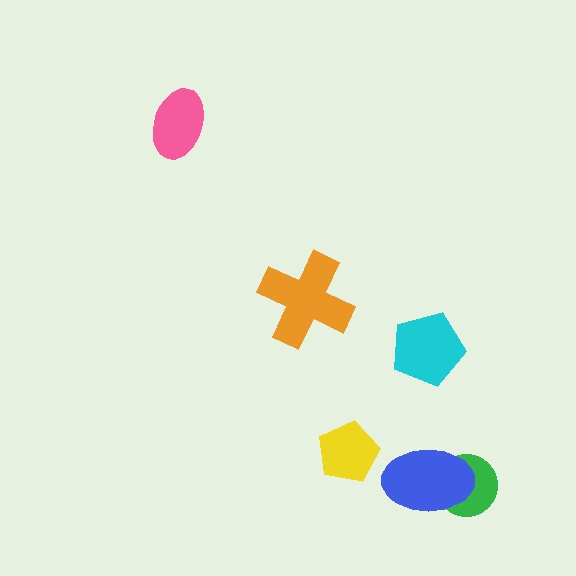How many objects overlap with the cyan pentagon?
0 objects overlap with the cyan pentagon.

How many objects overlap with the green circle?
1 object overlaps with the green circle.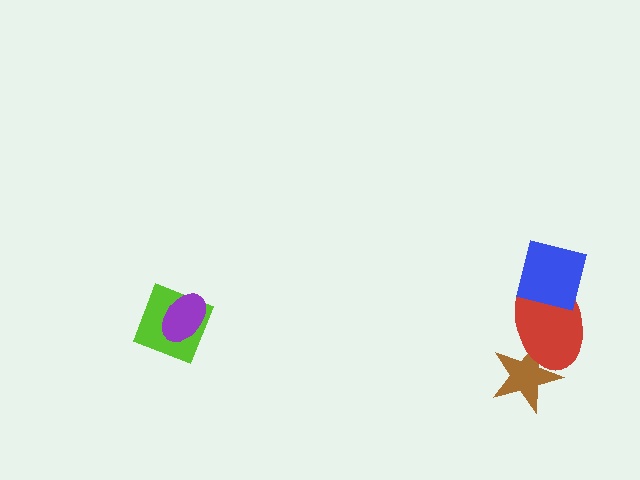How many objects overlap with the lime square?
1 object overlaps with the lime square.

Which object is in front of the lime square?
The purple ellipse is in front of the lime square.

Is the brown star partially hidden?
Yes, it is partially covered by another shape.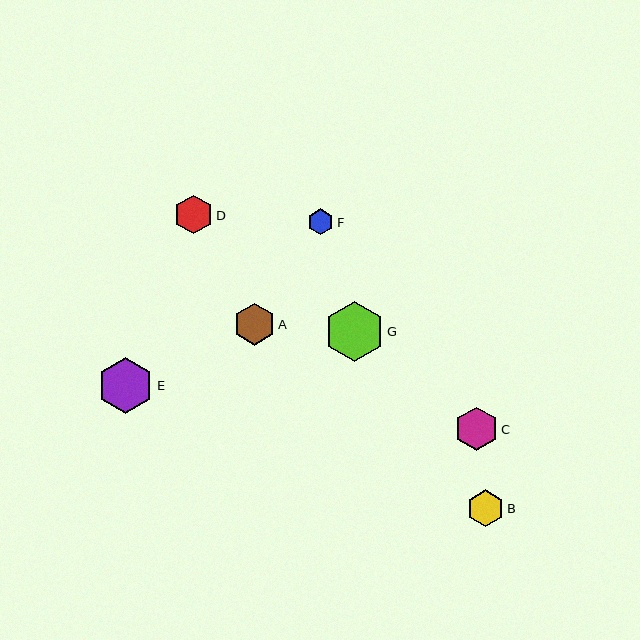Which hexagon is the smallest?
Hexagon F is the smallest with a size of approximately 26 pixels.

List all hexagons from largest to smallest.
From largest to smallest: G, E, C, A, D, B, F.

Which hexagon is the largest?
Hexagon G is the largest with a size of approximately 60 pixels.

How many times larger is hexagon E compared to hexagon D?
Hexagon E is approximately 1.5 times the size of hexagon D.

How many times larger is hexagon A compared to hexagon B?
Hexagon A is approximately 1.1 times the size of hexagon B.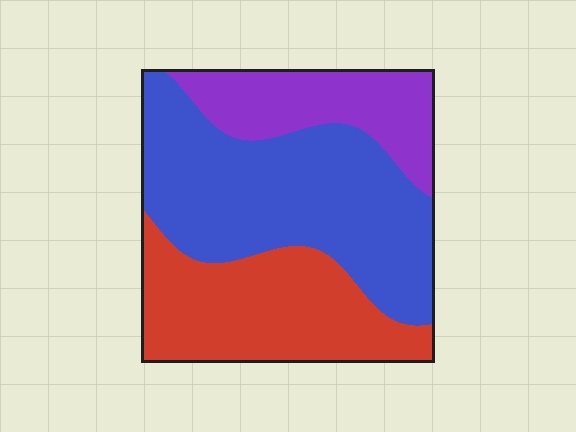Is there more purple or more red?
Red.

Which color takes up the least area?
Purple, at roughly 20%.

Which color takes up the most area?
Blue, at roughly 45%.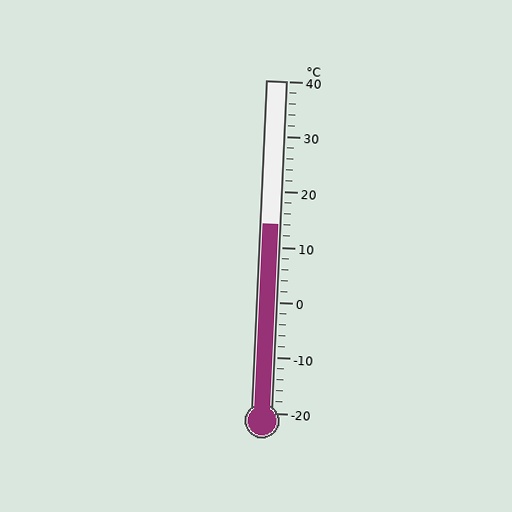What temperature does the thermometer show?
The thermometer shows approximately 14°C.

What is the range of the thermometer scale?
The thermometer scale ranges from -20°C to 40°C.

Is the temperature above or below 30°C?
The temperature is below 30°C.